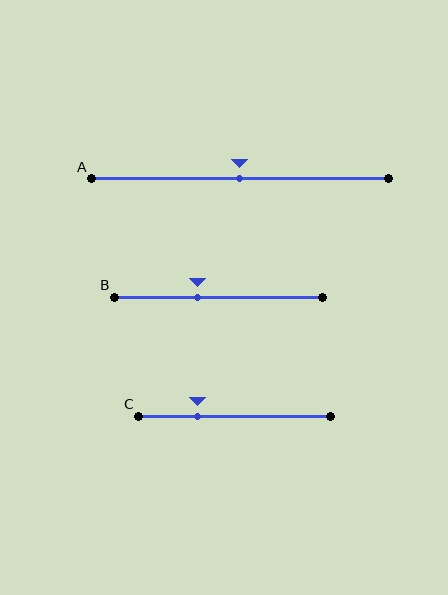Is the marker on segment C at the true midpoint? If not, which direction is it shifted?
No, the marker on segment C is shifted to the left by about 19% of the segment length.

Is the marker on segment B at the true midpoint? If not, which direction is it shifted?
No, the marker on segment B is shifted to the left by about 10% of the segment length.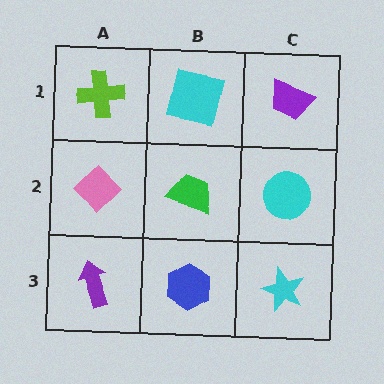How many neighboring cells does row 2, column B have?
4.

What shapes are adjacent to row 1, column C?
A cyan circle (row 2, column C), a cyan square (row 1, column B).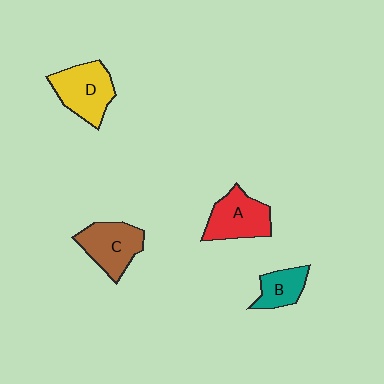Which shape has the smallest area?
Shape B (teal).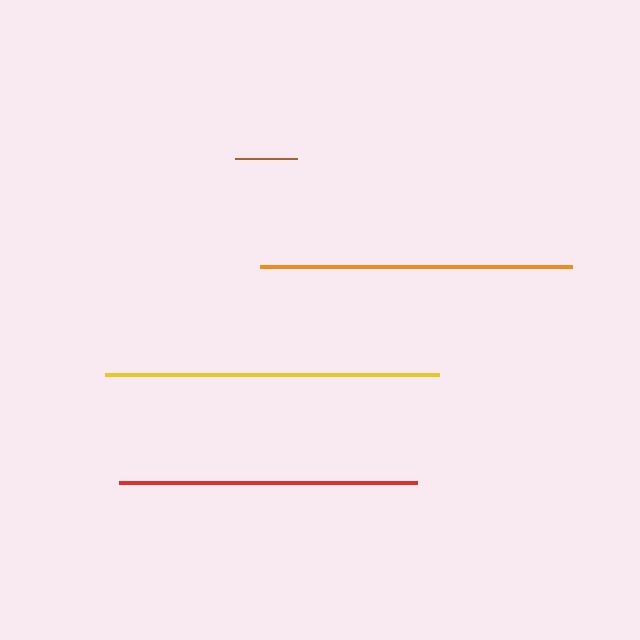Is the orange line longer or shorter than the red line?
The orange line is longer than the red line.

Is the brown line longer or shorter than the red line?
The red line is longer than the brown line.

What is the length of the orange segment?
The orange segment is approximately 312 pixels long.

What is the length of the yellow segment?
The yellow segment is approximately 334 pixels long.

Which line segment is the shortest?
The brown line is the shortest at approximately 63 pixels.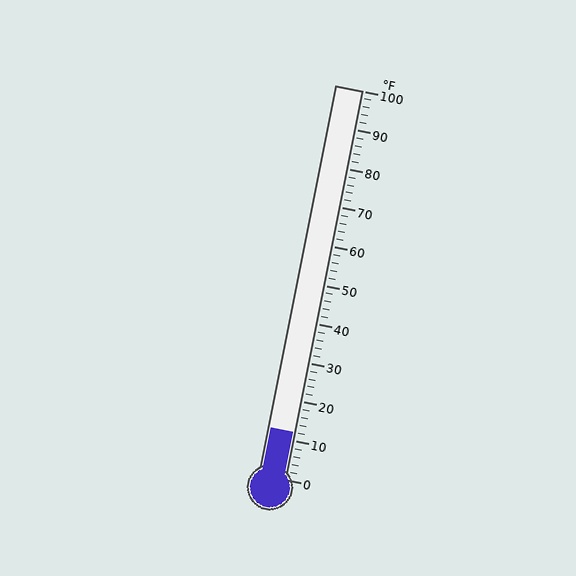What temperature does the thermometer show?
The thermometer shows approximately 12°F.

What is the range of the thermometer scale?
The thermometer scale ranges from 0°F to 100°F.